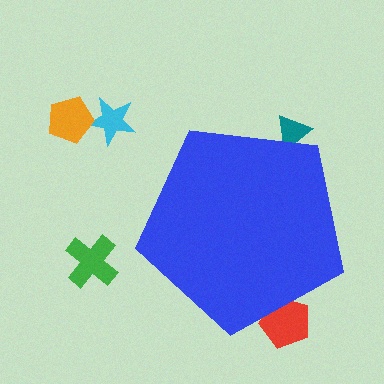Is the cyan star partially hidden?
No, the cyan star is fully visible.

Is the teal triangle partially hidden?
Yes, the teal triangle is partially hidden behind the blue pentagon.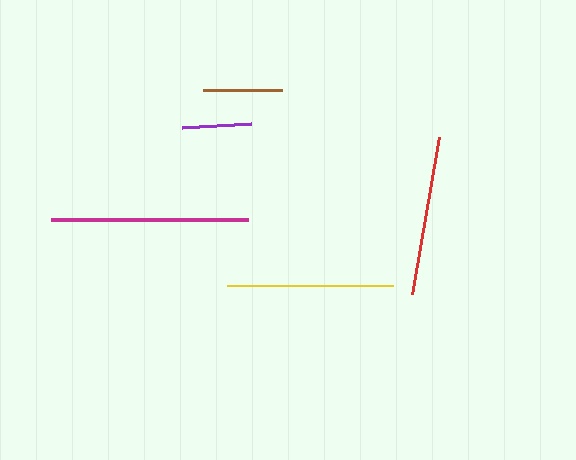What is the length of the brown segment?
The brown segment is approximately 79 pixels long.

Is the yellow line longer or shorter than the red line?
The yellow line is longer than the red line.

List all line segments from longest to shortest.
From longest to shortest: magenta, yellow, red, brown, purple.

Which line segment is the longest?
The magenta line is the longest at approximately 197 pixels.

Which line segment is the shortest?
The purple line is the shortest at approximately 69 pixels.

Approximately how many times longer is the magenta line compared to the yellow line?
The magenta line is approximately 1.2 times the length of the yellow line.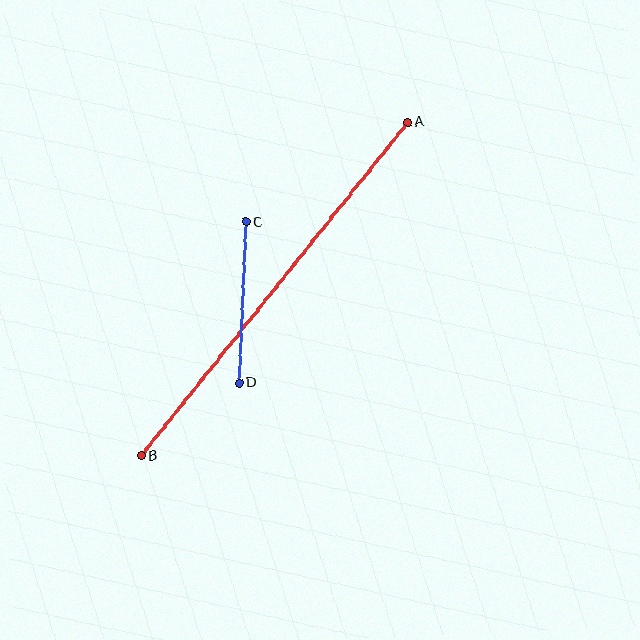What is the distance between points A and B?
The distance is approximately 427 pixels.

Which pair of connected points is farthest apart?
Points A and B are farthest apart.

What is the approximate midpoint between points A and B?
The midpoint is at approximately (274, 289) pixels.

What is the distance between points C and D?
The distance is approximately 161 pixels.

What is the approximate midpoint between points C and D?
The midpoint is at approximately (242, 302) pixels.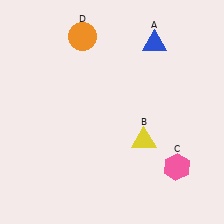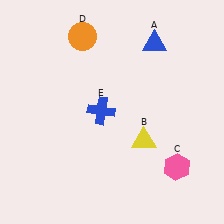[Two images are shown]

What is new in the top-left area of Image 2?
A blue cross (E) was added in the top-left area of Image 2.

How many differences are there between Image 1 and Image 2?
There is 1 difference between the two images.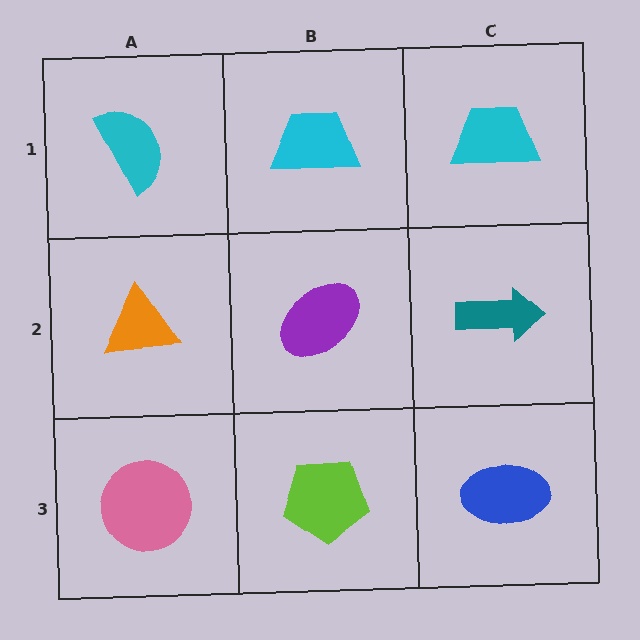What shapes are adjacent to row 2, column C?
A cyan trapezoid (row 1, column C), a blue ellipse (row 3, column C), a purple ellipse (row 2, column B).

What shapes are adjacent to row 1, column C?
A teal arrow (row 2, column C), a cyan trapezoid (row 1, column B).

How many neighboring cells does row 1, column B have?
3.